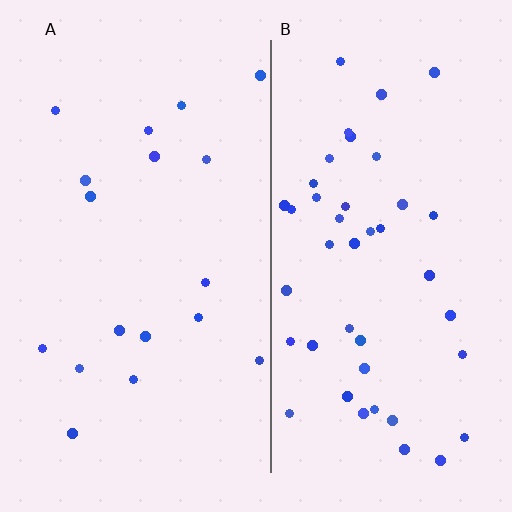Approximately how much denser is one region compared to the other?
Approximately 2.4× — region B over region A.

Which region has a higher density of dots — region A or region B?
B (the right).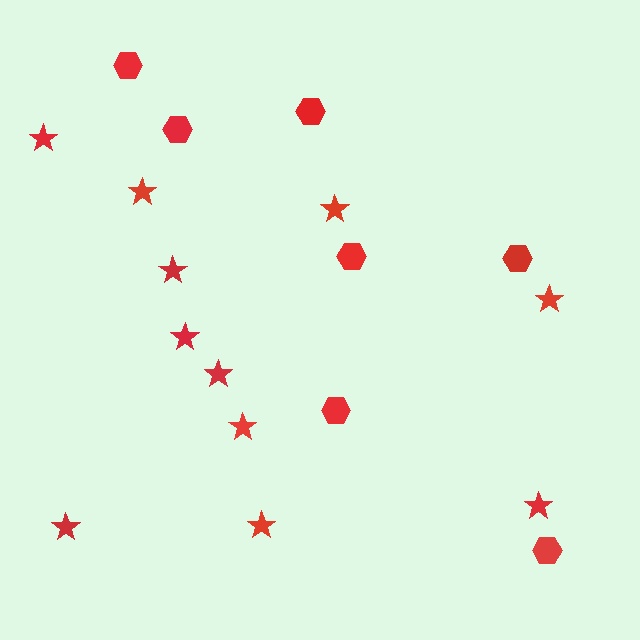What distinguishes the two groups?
There are 2 groups: one group of stars (11) and one group of hexagons (7).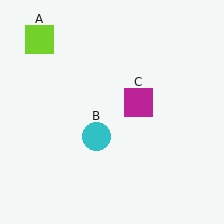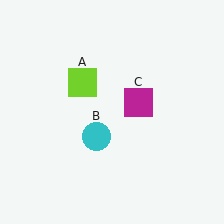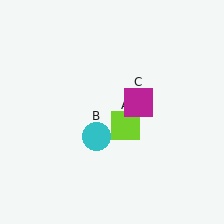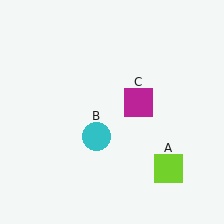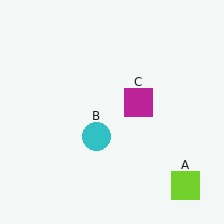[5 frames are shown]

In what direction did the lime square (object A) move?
The lime square (object A) moved down and to the right.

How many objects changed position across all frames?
1 object changed position: lime square (object A).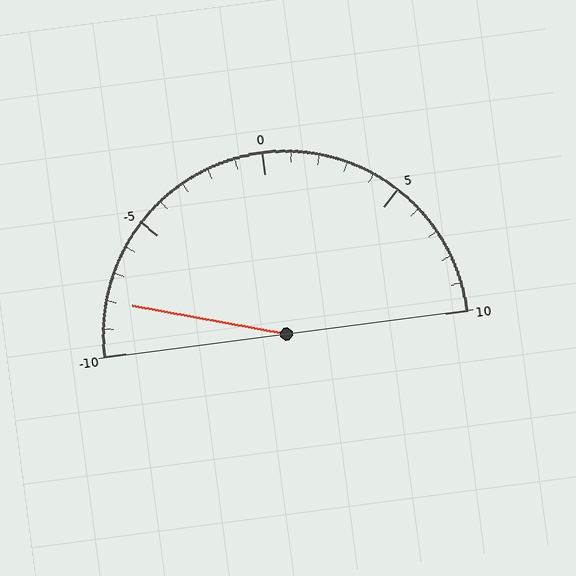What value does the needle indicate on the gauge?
The needle indicates approximately -8.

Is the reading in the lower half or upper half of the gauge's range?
The reading is in the lower half of the range (-10 to 10).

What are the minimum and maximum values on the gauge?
The gauge ranges from -10 to 10.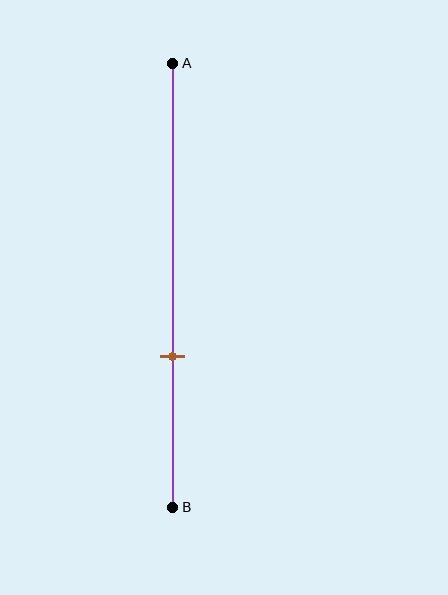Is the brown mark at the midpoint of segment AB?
No, the mark is at about 65% from A, not at the 50% midpoint.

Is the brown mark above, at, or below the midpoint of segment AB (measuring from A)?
The brown mark is below the midpoint of segment AB.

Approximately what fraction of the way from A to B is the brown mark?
The brown mark is approximately 65% of the way from A to B.